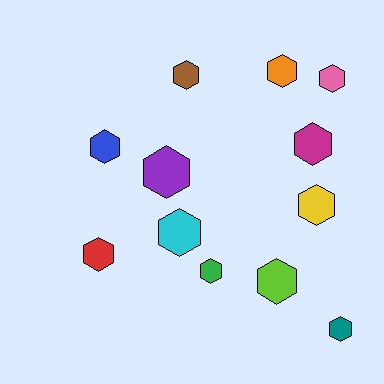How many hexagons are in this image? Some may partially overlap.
There are 12 hexagons.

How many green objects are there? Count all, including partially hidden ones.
There is 1 green object.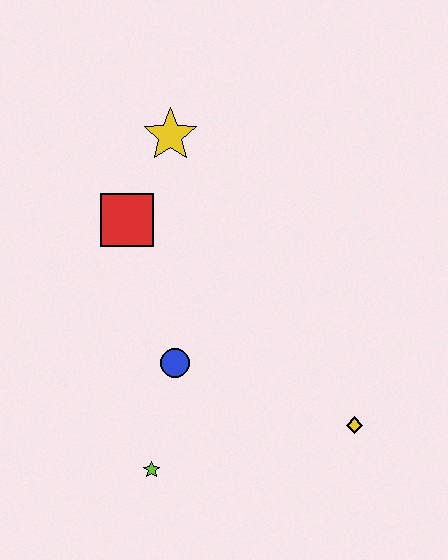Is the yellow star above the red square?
Yes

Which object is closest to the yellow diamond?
The blue circle is closest to the yellow diamond.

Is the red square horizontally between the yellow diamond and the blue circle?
No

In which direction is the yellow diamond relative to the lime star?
The yellow diamond is to the right of the lime star.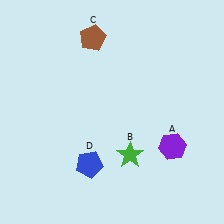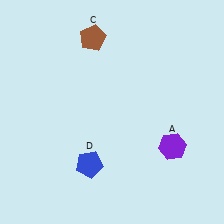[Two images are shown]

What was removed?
The green star (B) was removed in Image 2.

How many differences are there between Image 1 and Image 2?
There is 1 difference between the two images.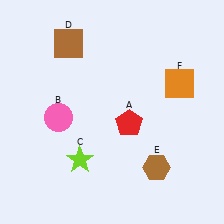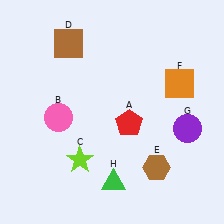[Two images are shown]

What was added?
A purple circle (G), a green triangle (H) were added in Image 2.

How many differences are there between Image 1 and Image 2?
There are 2 differences between the two images.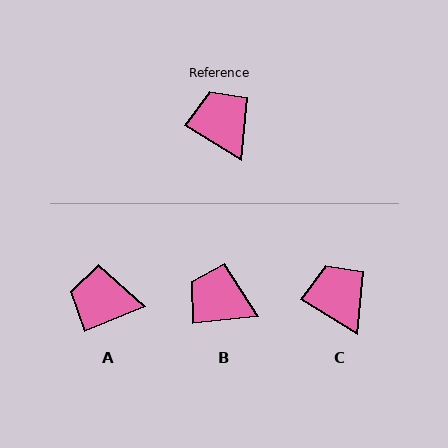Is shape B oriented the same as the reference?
No, it is off by about 37 degrees.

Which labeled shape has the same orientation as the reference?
C.